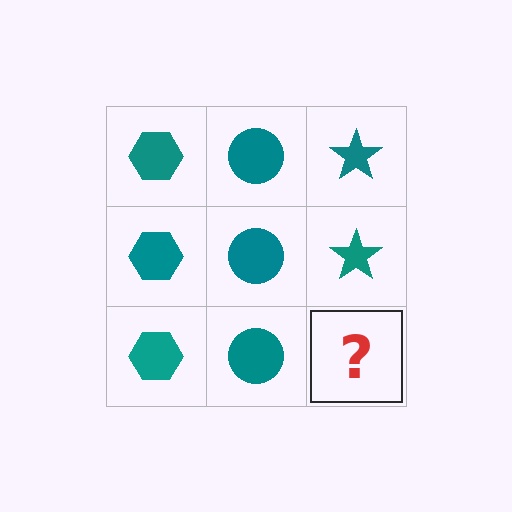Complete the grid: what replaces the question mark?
The question mark should be replaced with a teal star.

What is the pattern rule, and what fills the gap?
The rule is that each column has a consistent shape. The gap should be filled with a teal star.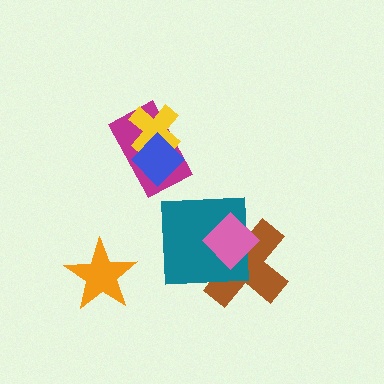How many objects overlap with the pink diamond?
2 objects overlap with the pink diamond.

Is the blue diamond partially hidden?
No, no other shape covers it.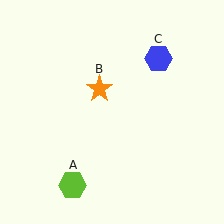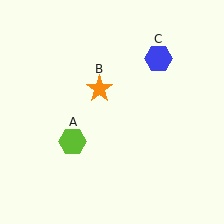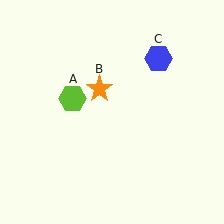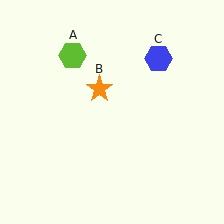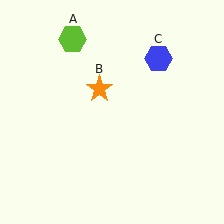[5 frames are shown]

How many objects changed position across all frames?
1 object changed position: lime hexagon (object A).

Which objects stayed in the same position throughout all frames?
Orange star (object B) and blue hexagon (object C) remained stationary.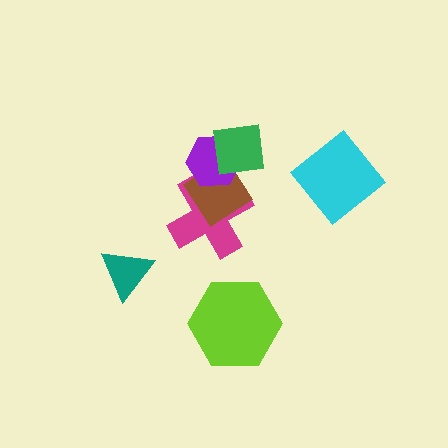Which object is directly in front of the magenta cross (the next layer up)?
The brown diamond is directly in front of the magenta cross.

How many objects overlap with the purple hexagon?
3 objects overlap with the purple hexagon.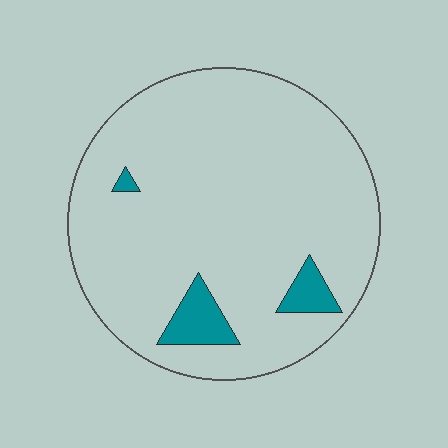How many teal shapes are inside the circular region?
3.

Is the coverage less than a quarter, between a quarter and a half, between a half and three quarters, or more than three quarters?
Less than a quarter.